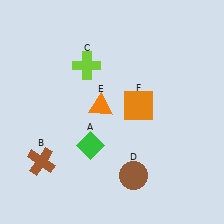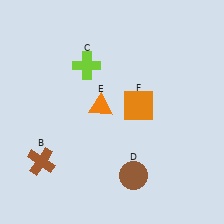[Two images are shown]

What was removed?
The green diamond (A) was removed in Image 2.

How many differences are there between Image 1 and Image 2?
There is 1 difference between the two images.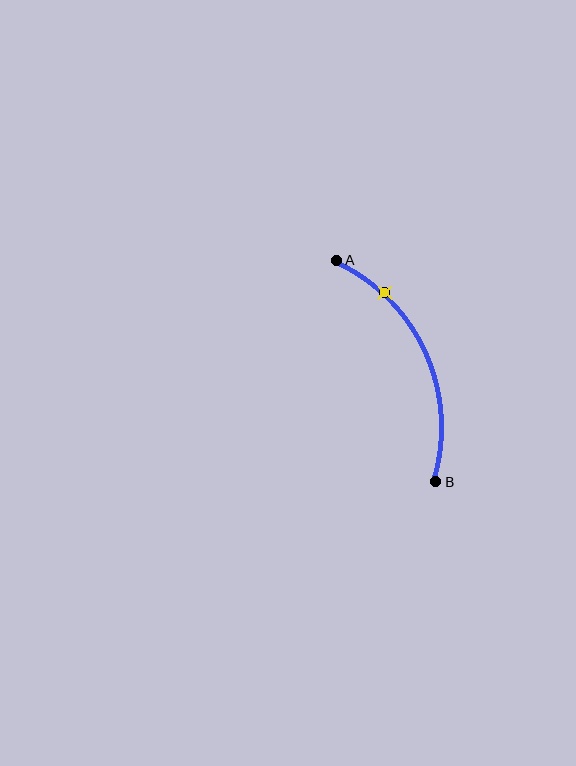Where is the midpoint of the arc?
The arc midpoint is the point on the curve farthest from the straight line joining A and B. It sits to the right of that line.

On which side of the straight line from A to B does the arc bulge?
The arc bulges to the right of the straight line connecting A and B.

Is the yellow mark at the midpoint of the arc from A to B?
No. The yellow mark lies on the arc but is closer to endpoint A. The arc midpoint would be at the point on the curve equidistant along the arc from both A and B.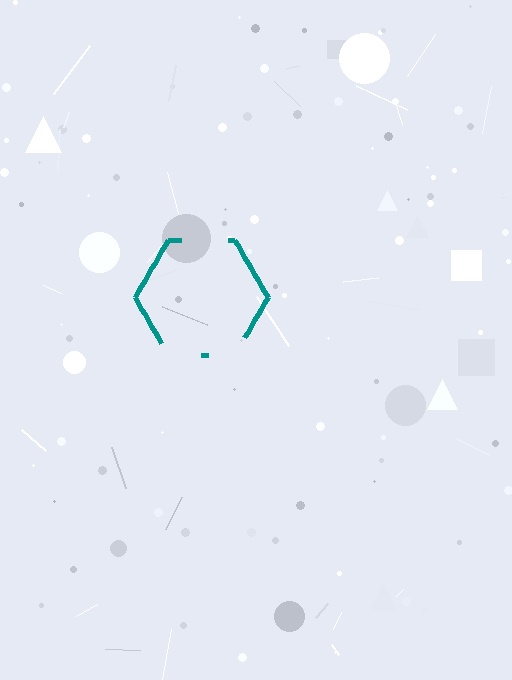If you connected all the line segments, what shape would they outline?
They would outline a hexagon.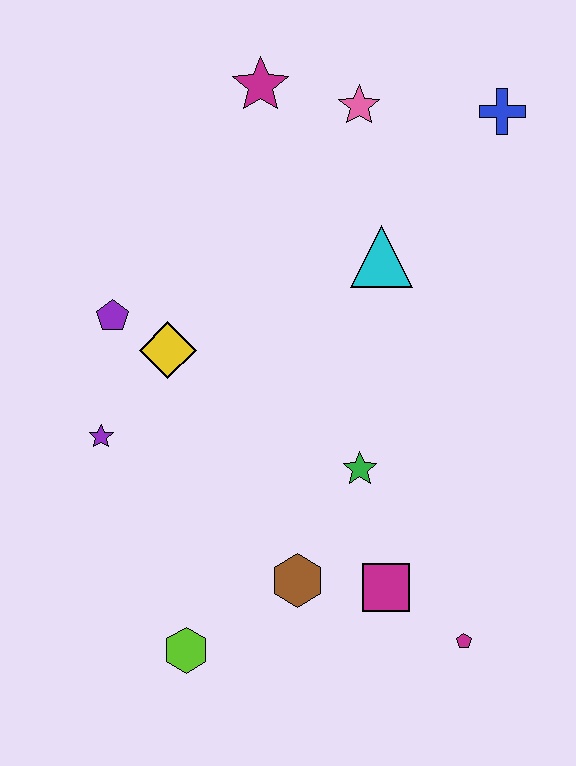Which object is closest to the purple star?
The yellow diamond is closest to the purple star.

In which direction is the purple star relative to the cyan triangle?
The purple star is to the left of the cyan triangle.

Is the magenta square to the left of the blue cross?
Yes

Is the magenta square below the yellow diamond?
Yes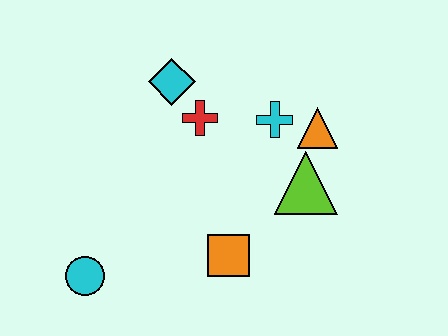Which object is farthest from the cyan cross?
The cyan circle is farthest from the cyan cross.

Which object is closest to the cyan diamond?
The red cross is closest to the cyan diamond.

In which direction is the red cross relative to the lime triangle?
The red cross is to the left of the lime triangle.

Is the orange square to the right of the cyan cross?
No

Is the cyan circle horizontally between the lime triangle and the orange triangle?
No